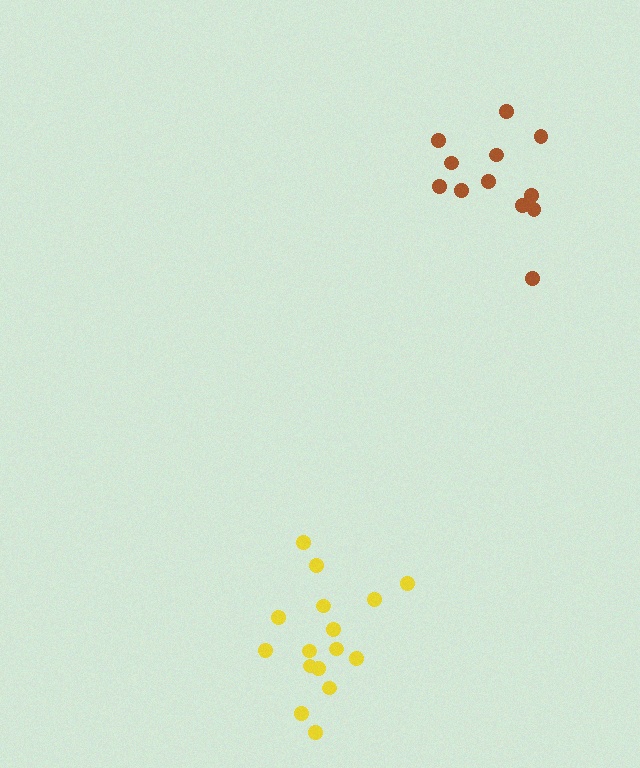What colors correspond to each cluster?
The clusters are colored: yellow, brown.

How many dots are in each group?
Group 1: 16 dots, Group 2: 12 dots (28 total).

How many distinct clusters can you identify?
There are 2 distinct clusters.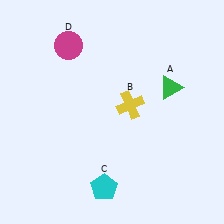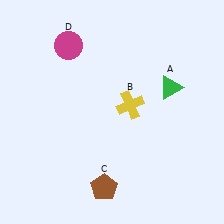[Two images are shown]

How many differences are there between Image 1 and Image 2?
There is 1 difference between the two images.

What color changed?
The pentagon (C) changed from cyan in Image 1 to brown in Image 2.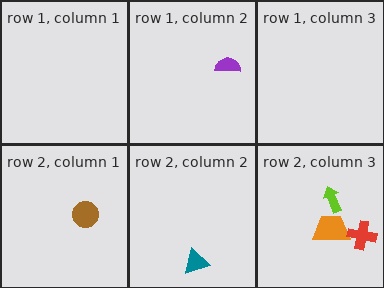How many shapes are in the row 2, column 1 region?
1.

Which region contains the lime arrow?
The row 2, column 3 region.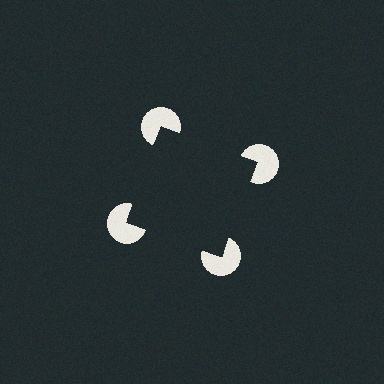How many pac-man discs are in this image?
There are 4 — one at each vertex of the illusory square.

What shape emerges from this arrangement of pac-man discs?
An illusory square — its edges are inferred from the aligned wedge cuts in the pac-man discs, not physically drawn.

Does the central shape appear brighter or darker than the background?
It typically appears slightly darker than the background, even though no actual brightness change is drawn.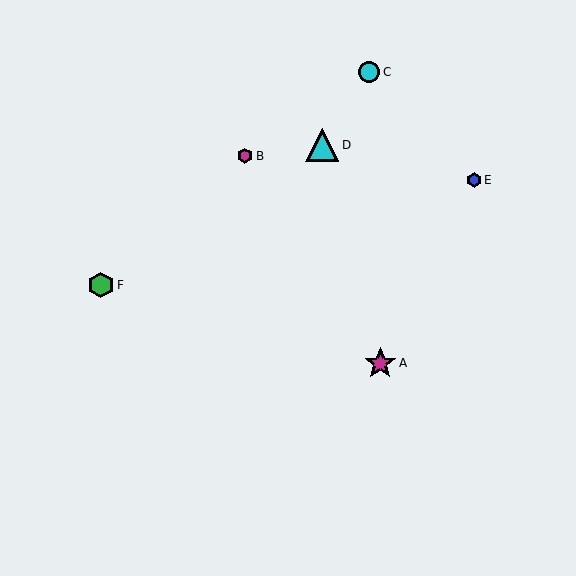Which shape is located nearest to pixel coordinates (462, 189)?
The blue hexagon (labeled E) at (474, 180) is nearest to that location.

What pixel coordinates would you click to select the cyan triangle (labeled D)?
Click at (322, 145) to select the cyan triangle D.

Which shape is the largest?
The cyan triangle (labeled D) is the largest.